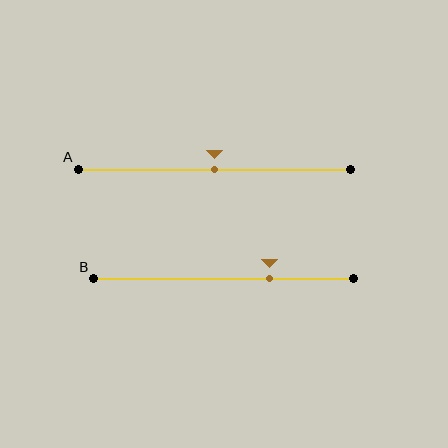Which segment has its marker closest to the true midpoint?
Segment A has its marker closest to the true midpoint.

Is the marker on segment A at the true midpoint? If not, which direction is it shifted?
Yes, the marker on segment A is at the true midpoint.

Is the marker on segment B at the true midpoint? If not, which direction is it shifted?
No, the marker on segment B is shifted to the right by about 18% of the segment length.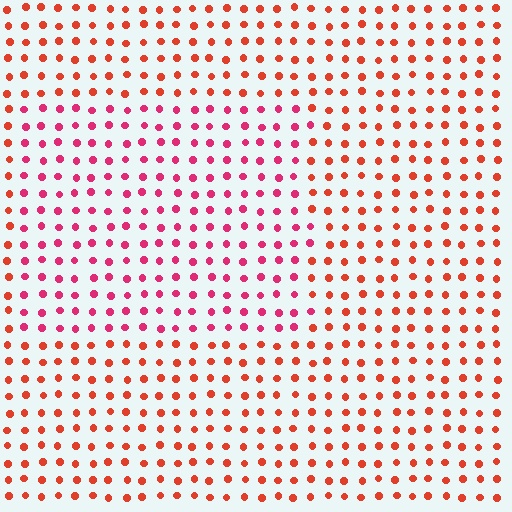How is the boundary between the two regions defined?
The boundary is defined purely by a slight shift in hue (about 31 degrees). Spacing, size, and orientation are identical on both sides.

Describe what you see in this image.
The image is filled with small red elements in a uniform arrangement. A rectangle-shaped region is visible where the elements are tinted to a slightly different hue, forming a subtle color boundary.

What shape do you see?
I see a rectangle.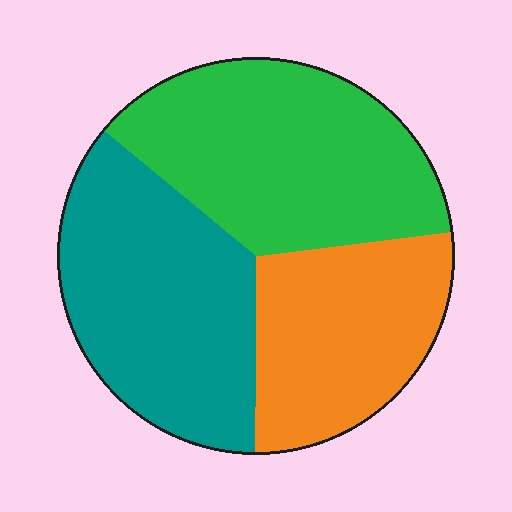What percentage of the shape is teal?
Teal takes up about three eighths (3/8) of the shape.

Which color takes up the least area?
Orange, at roughly 25%.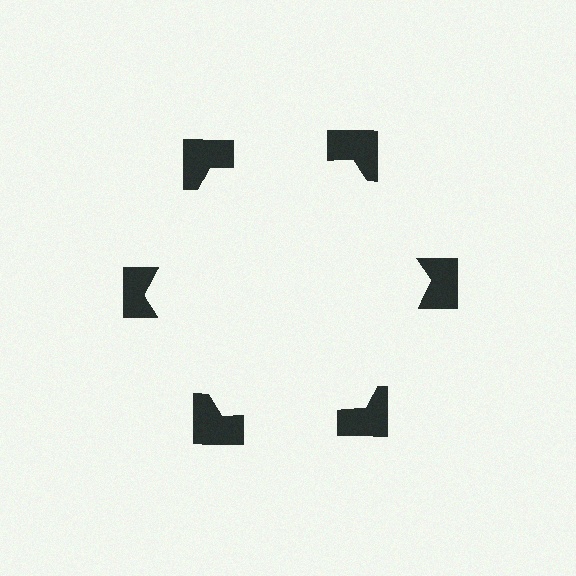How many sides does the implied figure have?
6 sides.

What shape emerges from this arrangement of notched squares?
An illusory hexagon — its edges are inferred from the aligned wedge cuts in the notched squares, not physically drawn.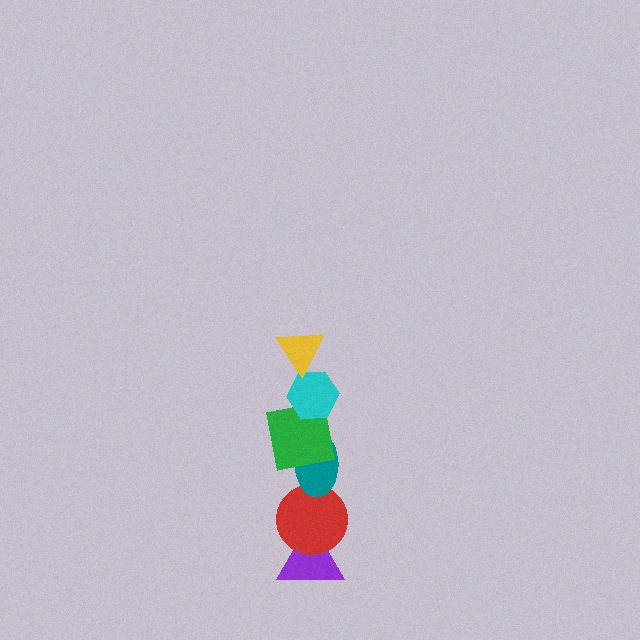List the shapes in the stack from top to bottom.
From top to bottom: the yellow triangle, the cyan hexagon, the green square, the teal ellipse, the red circle, the purple triangle.